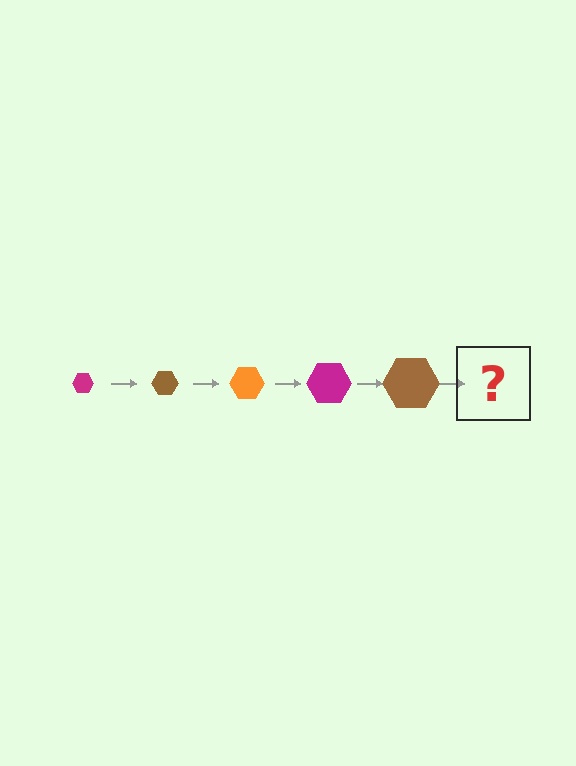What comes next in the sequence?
The next element should be an orange hexagon, larger than the previous one.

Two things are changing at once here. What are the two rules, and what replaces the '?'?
The two rules are that the hexagon grows larger each step and the color cycles through magenta, brown, and orange. The '?' should be an orange hexagon, larger than the previous one.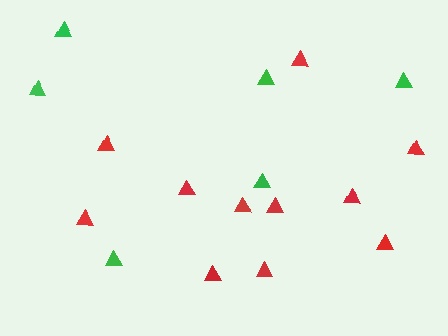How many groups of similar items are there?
There are 2 groups: one group of green triangles (6) and one group of red triangles (11).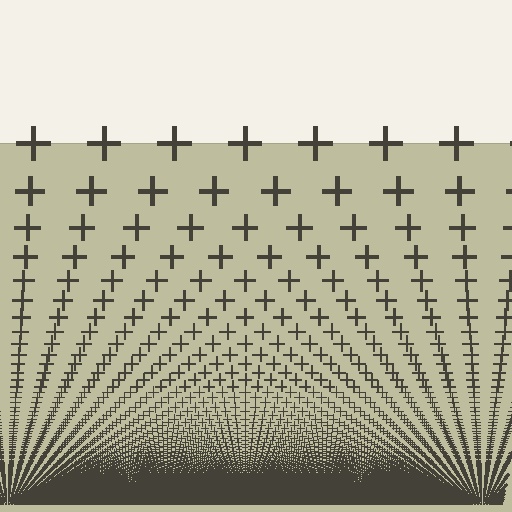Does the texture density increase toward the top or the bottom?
Density increases toward the bottom.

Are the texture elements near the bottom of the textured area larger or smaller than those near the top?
Smaller. The gradient is inverted — elements near the bottom are smaller and denser.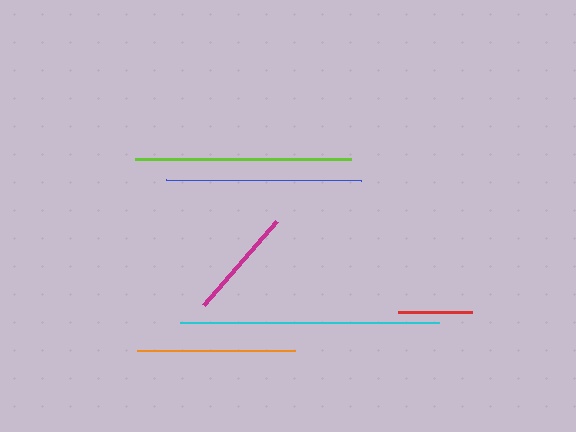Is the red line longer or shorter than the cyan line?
The cyan line is longer than the red line.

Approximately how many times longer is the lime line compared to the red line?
The lime line is approximately 2.9 times the length of the red line.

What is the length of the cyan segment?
The cyan segment is approximately 259 pixels long.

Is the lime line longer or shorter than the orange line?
The lime line is longer than the orange line.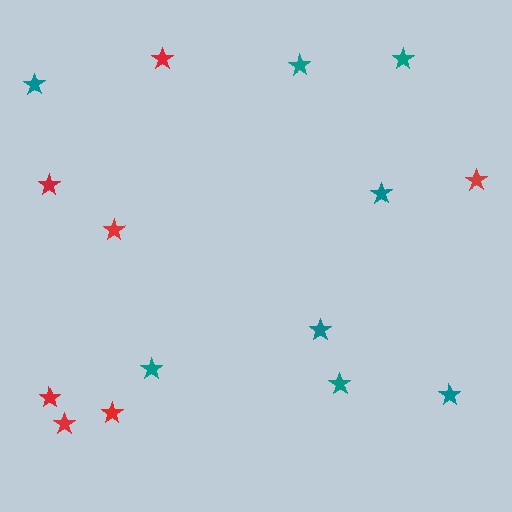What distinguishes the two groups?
There are 2 groups: one group of red stars (7) and one group of teal stars (8).